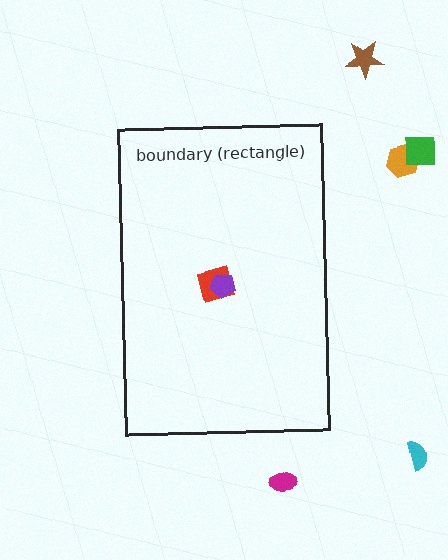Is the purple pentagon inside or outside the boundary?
Inside.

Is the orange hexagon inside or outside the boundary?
Outside.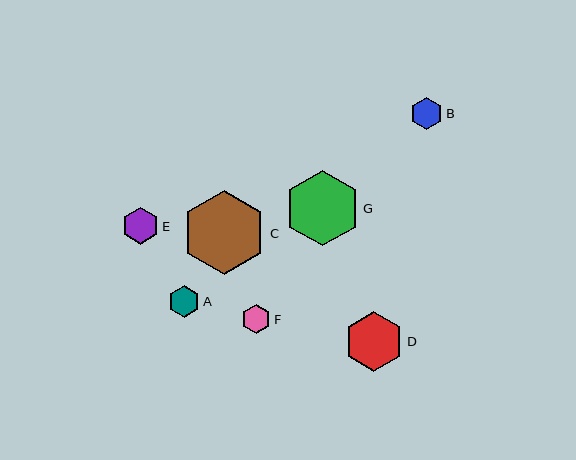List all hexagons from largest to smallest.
From largest to smallest: C, G, D, E, B, A, F.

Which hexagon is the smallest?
Hexagon F is the smallest with a size of approximately 29 pixels.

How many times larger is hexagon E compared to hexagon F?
Hexagon E is approximately 1.3 times the size of hexagon F.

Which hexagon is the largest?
Hexagon C is the largest with a size of approximately 84 pixels.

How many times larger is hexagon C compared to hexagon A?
Hexagon C is approximately 2.7 times the size of hexagon A.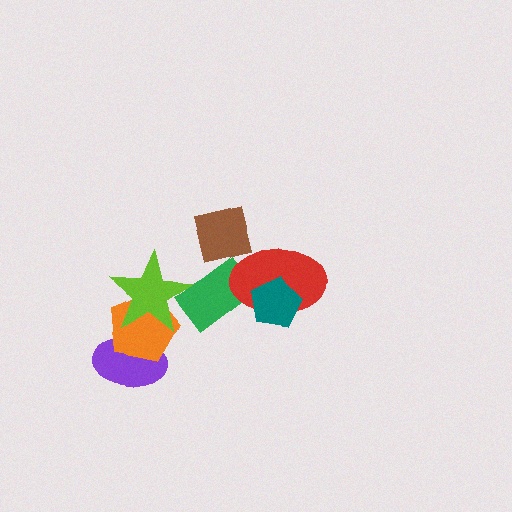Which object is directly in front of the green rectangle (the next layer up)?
The lime star is directly in front of the green rectangle.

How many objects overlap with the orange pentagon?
2 objects overlap with the orange pentagon.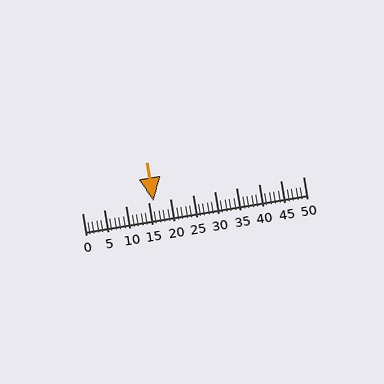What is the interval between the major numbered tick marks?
The major tick marks are spaced 5 units apart.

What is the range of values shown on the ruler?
The ruler shows values from 0 to 50.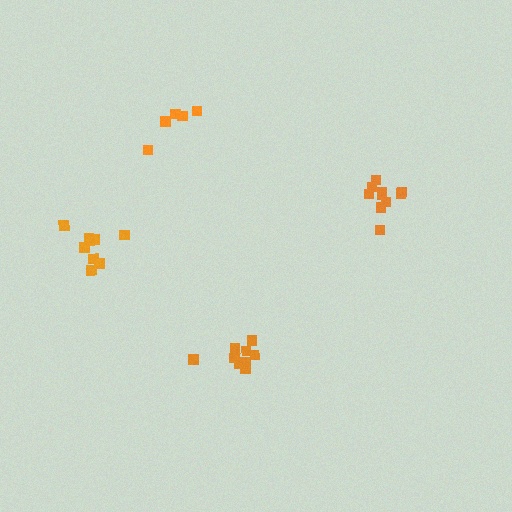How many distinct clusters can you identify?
There are 4 distinct clusters.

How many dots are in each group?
Group 1: 9 dots, Group 2: 6 dots, Group 3: 9 dots, Group 4: 10 dots (34 total).